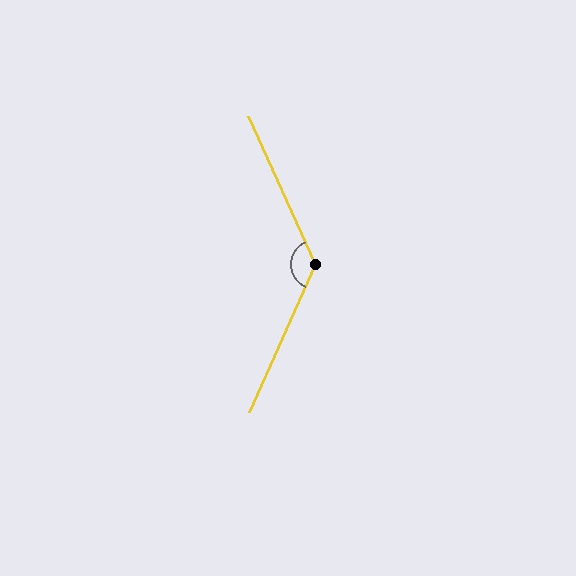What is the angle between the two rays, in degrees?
Approximately 132 degrees.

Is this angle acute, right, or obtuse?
It is obtuse.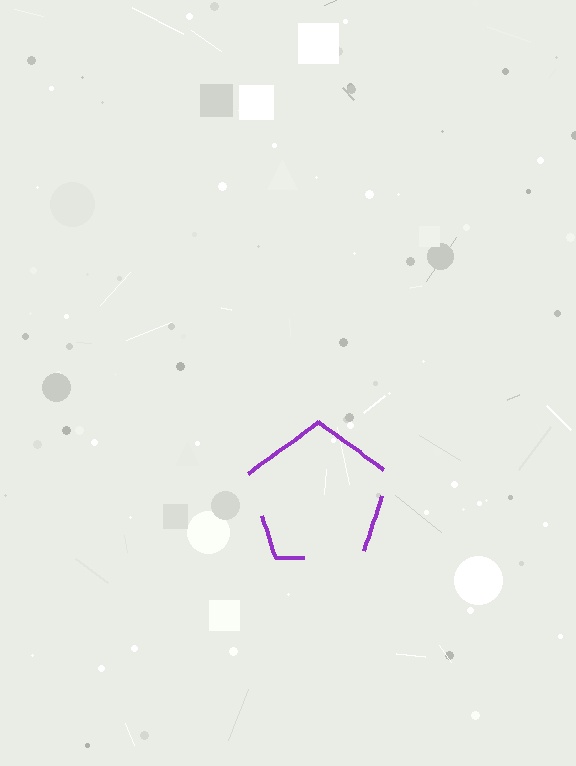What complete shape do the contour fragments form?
The contour fragments form a pentagon.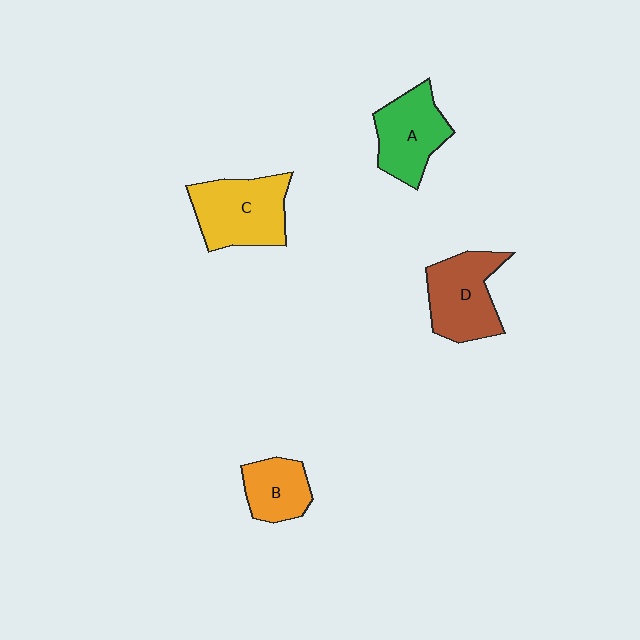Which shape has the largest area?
Shape C (yellow).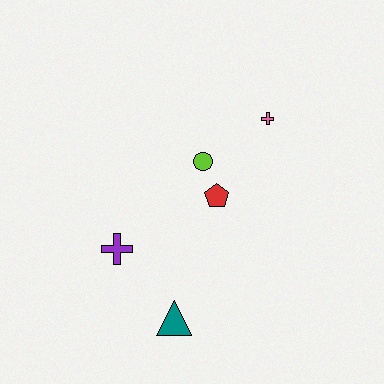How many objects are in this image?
There are 5 objects.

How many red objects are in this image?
There is 1 red object.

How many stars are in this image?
There are no stars.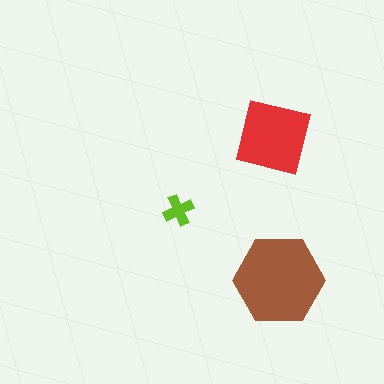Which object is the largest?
The brown hexagon.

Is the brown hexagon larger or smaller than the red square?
Larger.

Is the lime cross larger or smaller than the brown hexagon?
Smaller.